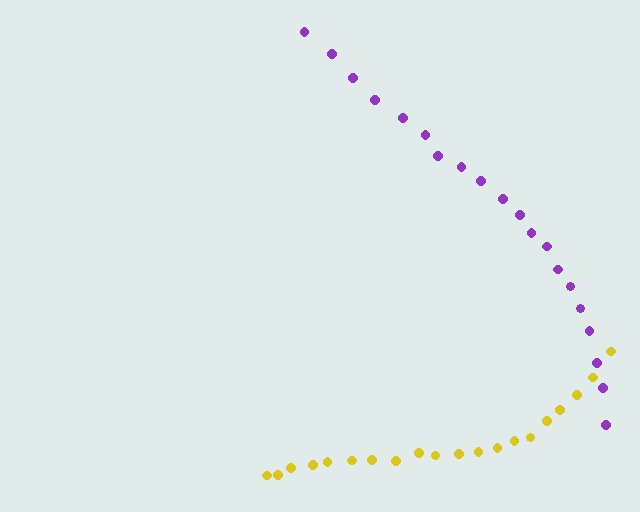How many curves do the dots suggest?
There are 2 distinct paths.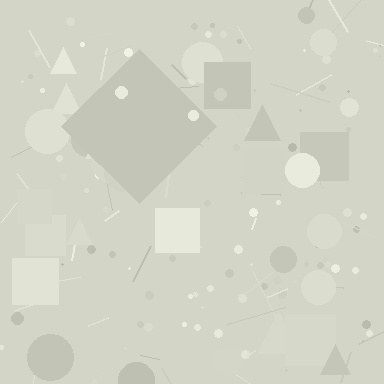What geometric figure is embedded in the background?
A diamond is embedded in the background.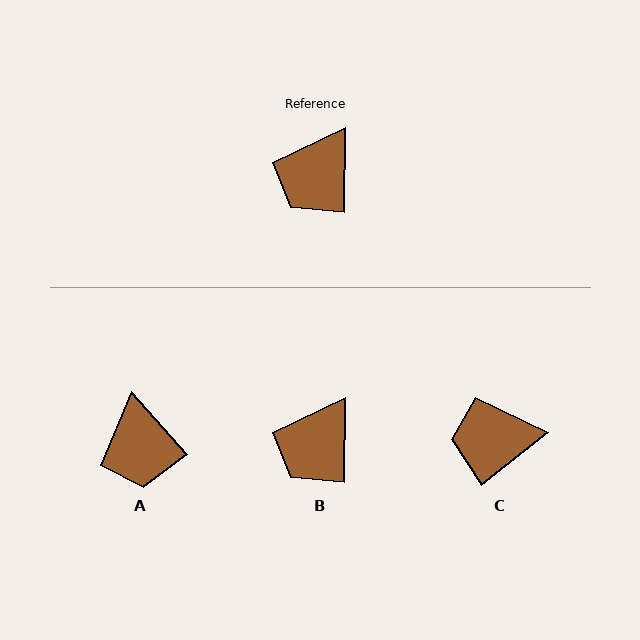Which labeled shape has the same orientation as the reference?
B.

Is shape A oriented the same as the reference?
No, it is off by about 41 degrees.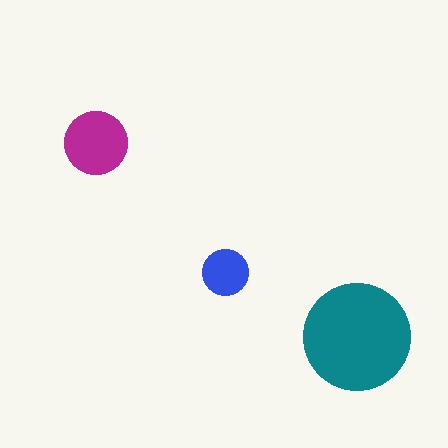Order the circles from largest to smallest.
the teal one, the magenta one, the blue one.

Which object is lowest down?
The teal circle is bottommost.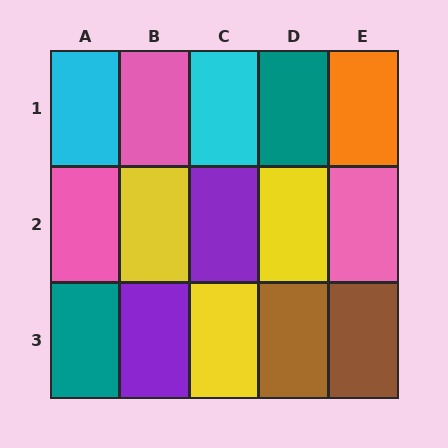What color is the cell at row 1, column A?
Cyan.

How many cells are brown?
2 cells are brown.